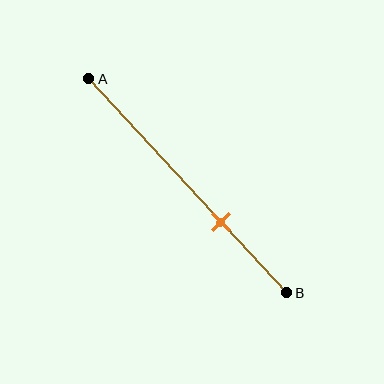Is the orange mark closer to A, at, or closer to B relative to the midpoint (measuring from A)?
The orange mark is closer to point B than the midpoint of segment AB.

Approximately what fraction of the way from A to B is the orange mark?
The orange mark is approximately 65% of the way from A to B.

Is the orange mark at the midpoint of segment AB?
No, the mark is at about 65% from A, not at the 50% midpoint.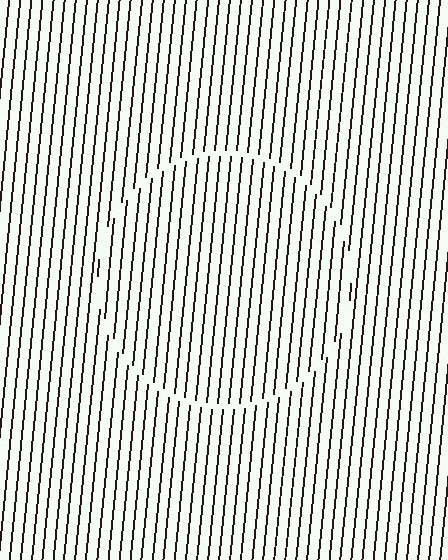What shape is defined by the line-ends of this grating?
An illusory circle. The interior of the shape contains the same grating, shifted by half a period — the contour is defined by the phase discontinuity where line-ends from the inner and outer gratings abut.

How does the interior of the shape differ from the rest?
The interior of the shape contains the same grating, shifted by half a period — the contour is defined by the phase discontinuity where line-ends from the inner and outer gratings abut.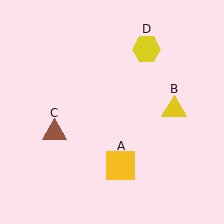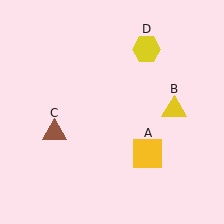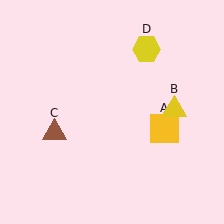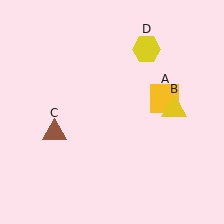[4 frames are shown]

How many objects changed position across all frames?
1 object changed position: yellow square (object A).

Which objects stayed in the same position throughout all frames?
Yellow triangle (object B) and brown triangle (object C) and yellow hexagon (object D) remained stationary.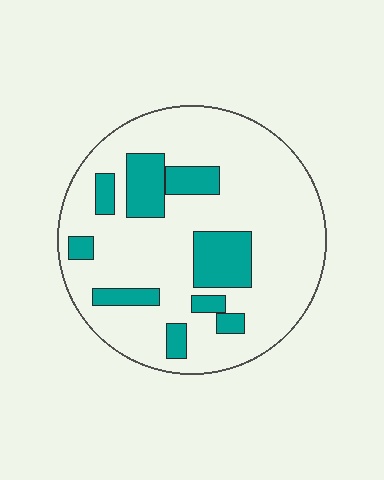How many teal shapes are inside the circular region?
9.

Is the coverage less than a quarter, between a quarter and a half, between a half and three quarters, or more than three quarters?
Less than a quarter.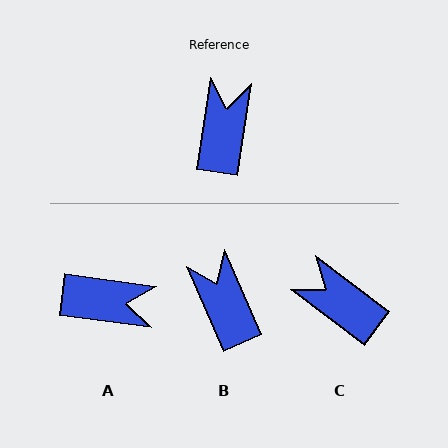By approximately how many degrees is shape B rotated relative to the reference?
Approximately 33 degrees counter-clockwise.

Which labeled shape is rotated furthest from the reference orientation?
A, about 89 degrees away.